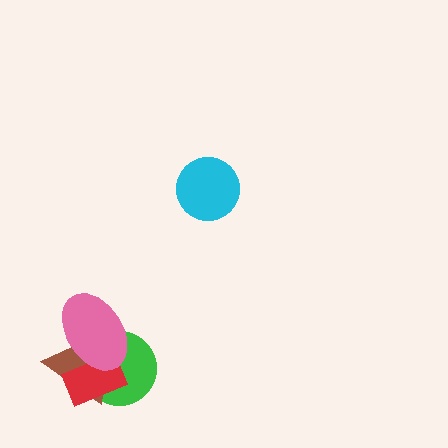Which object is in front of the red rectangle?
The pink ellipse is in front of the red rectangle.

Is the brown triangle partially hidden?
Yes, it is partially covered by another shape.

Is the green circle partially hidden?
Yes, it is partially covered by another shape.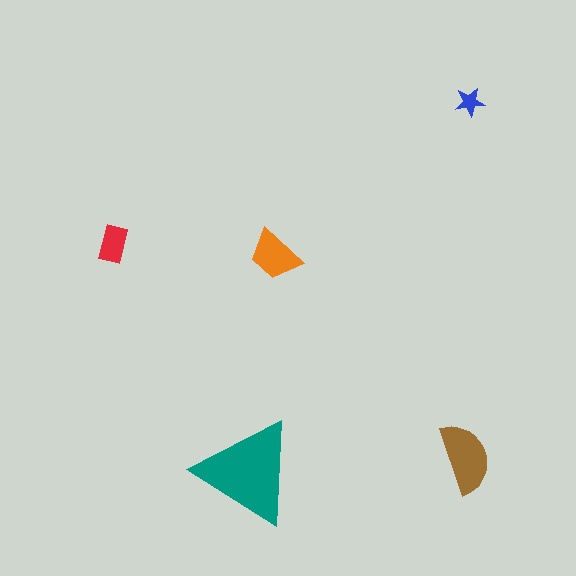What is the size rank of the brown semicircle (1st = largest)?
2nd.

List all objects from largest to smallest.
The teal triangle, the brown semicircle, the orange trapezoid, the red rectangle, the blue star.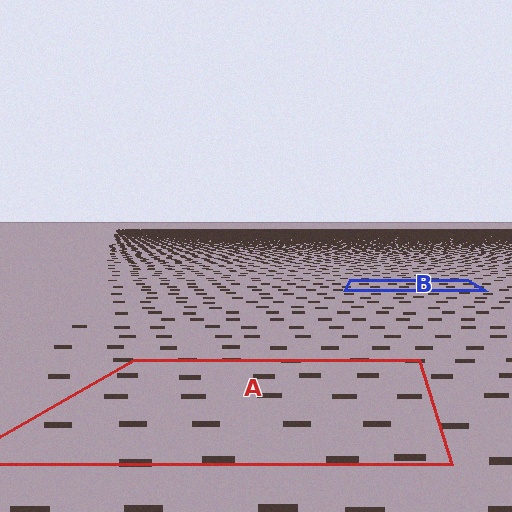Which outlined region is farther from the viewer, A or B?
Region B is farther from the viewer — the texture elements inside it appear smaller and more densely packed.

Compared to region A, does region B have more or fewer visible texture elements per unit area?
Region B has more texture elements per unit area — they are packed more densely because it is farther away.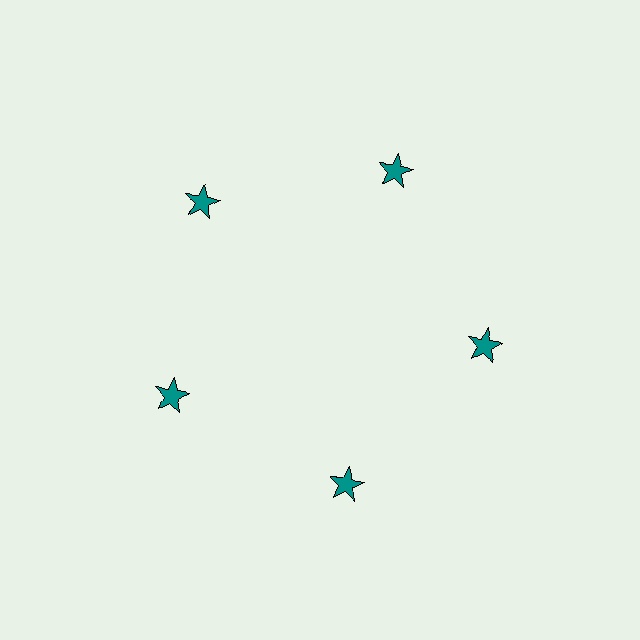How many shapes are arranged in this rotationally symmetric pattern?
There are 5 shapes, arranged in 5 groups of 1.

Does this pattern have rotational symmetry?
Yes, this pattern has 5-fold rotational symmetry. It looks the same after rotating 72 degrees around the center.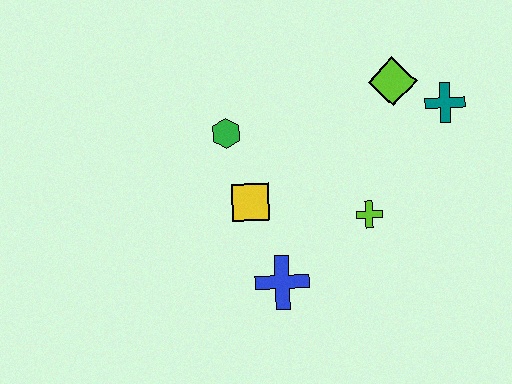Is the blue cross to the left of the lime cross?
Yes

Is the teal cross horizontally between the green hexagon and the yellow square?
No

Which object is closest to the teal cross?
The lime diamond is closest to the teal cross.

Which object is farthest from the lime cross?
The green hexagon is farthest from the lime cross.